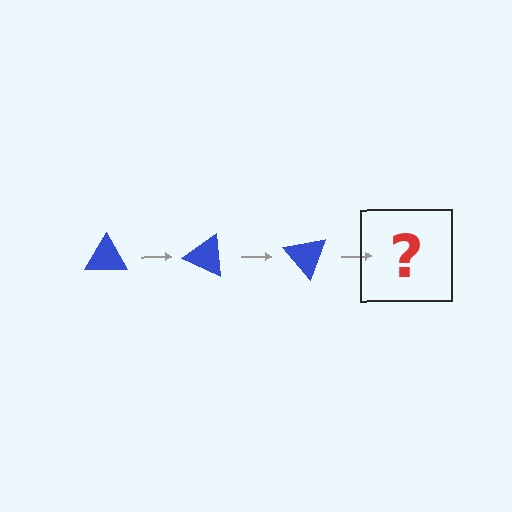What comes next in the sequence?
The next element should be a blue triangle rotated 75 degrees.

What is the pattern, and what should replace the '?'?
The pattern is that the triangle rotates 25 degrees each step. The '?' should be a blue triangle rotated 75 degrees.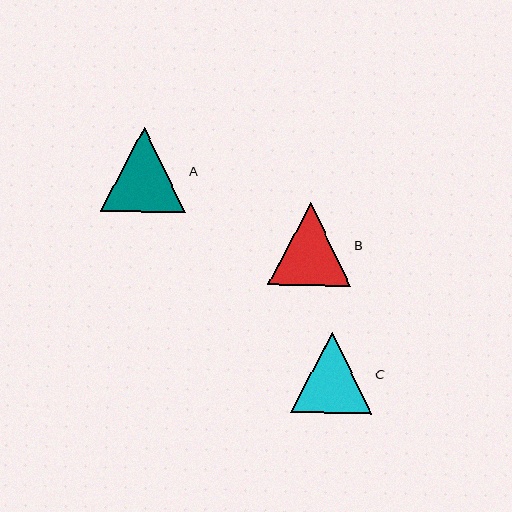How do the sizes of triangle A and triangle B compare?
Triangle A and triangle B are approximately the same size.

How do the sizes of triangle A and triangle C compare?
Triangle A and triangle C are approximately the same size.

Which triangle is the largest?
Triangle A is the largest with a size of approximately 85 pixels.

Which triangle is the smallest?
Triangle C is the smallest with a size of approximately 81 pixels.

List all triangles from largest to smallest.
From largest to smallest: A, B, C.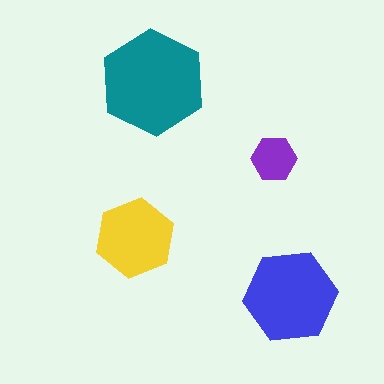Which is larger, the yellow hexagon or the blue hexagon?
The blue one.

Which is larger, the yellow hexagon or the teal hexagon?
The teal one.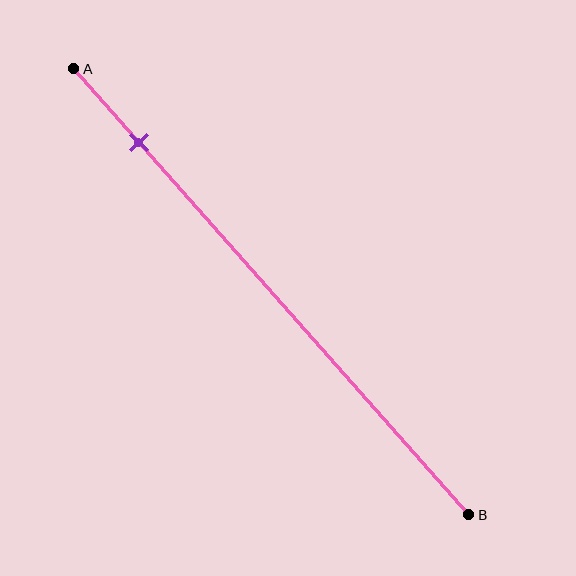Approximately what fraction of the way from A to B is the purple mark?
The purple mark is approximately 15% of the way from A to B.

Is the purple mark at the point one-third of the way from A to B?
No, the mark is at about 15% from A, not at the 33% one-third point.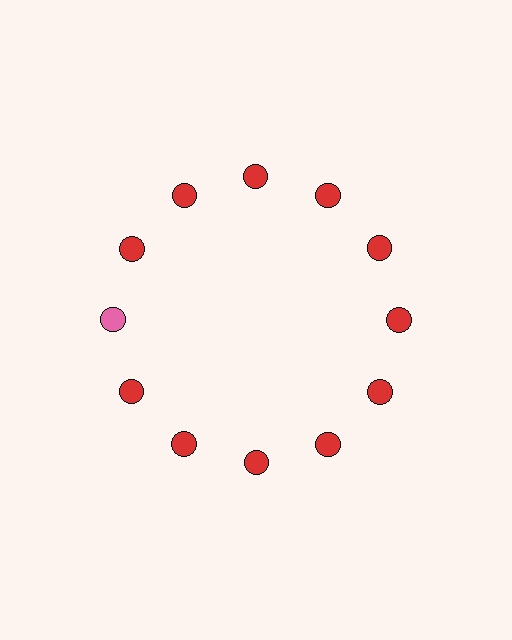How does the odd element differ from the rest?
It has a different color: pink instead of red.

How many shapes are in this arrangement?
There are 12 shapes arranged in a ring pattern.